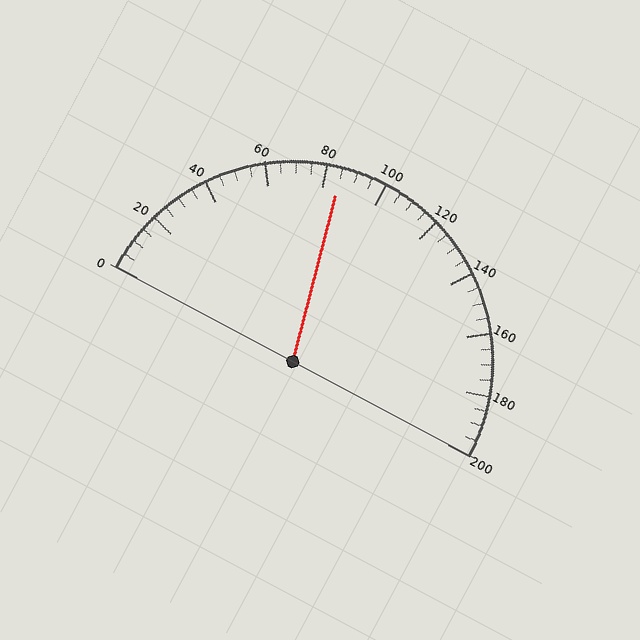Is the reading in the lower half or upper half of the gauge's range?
The reading is in the lower half of the range (0 to 200).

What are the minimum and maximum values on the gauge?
The gauge ranges from 0 to 200.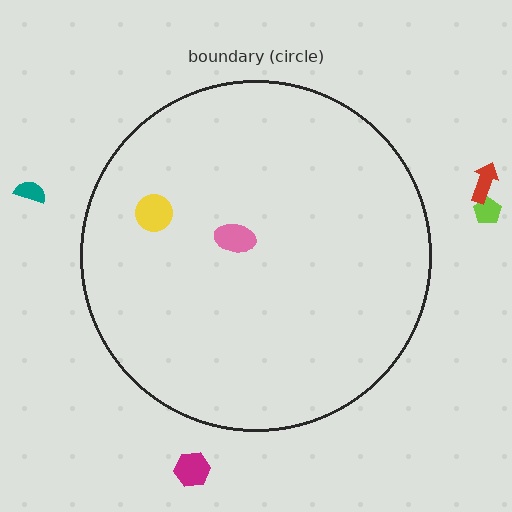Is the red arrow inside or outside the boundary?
Outside.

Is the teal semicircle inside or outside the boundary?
Outside.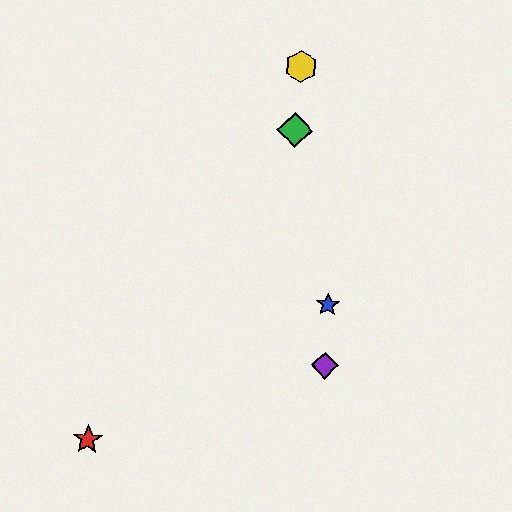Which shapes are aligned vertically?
The blue star, the purple diamond are aligned vertically.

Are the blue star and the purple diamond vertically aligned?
Yes, both are at x≈328.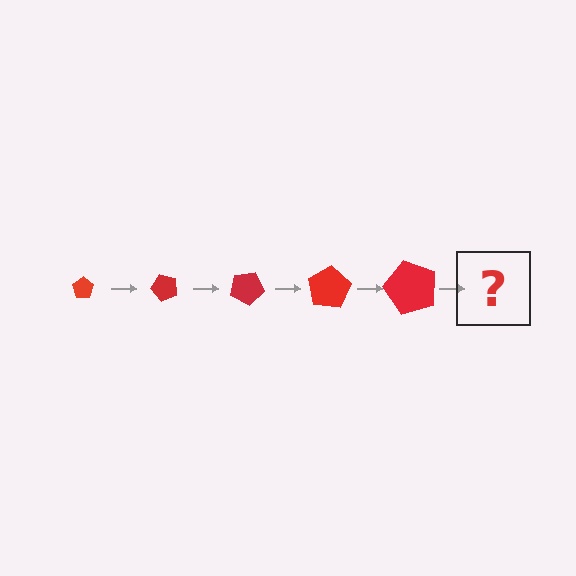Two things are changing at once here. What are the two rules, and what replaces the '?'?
The two rules are that the pentagon grows larger each step and it rotates 50 degrees each step. The '?' should be a pentagon, larger than the previous one and rotated 250 degrees from the start.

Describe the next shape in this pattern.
It should be a pentagon, larger than the previous one and rotated 250 degrees from the start.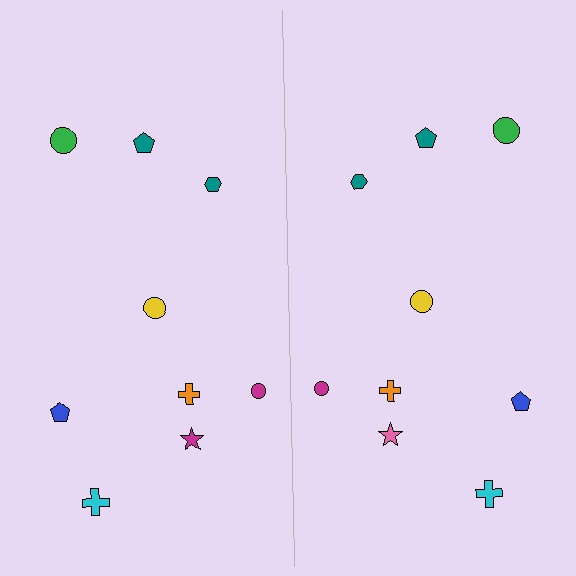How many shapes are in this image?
There are 18 shapes in this image.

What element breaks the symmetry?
The pink star on the right side breaks the symmetry — its mirror counterpart is magenta.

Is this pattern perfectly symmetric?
No, the pattern is not perfectly symmetric. The pink star on the right side breaks the symmetry — its mirror counterpart is magenta.